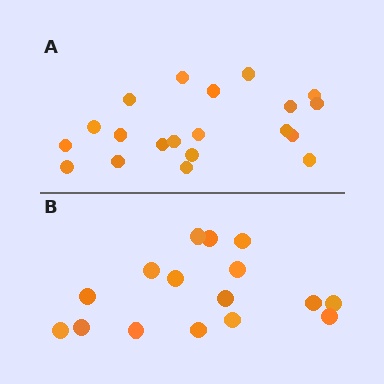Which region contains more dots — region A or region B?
Region A (the top region) has more dots.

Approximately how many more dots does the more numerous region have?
Region A has about 4 more dots than region B.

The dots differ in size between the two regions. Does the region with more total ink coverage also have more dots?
No. Region B has more total ink coverage because its dots are larger, but region A actually contains more individual dots. Total area can be misleading — the number of items is what matters here.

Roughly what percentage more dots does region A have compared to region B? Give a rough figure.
About 25% more.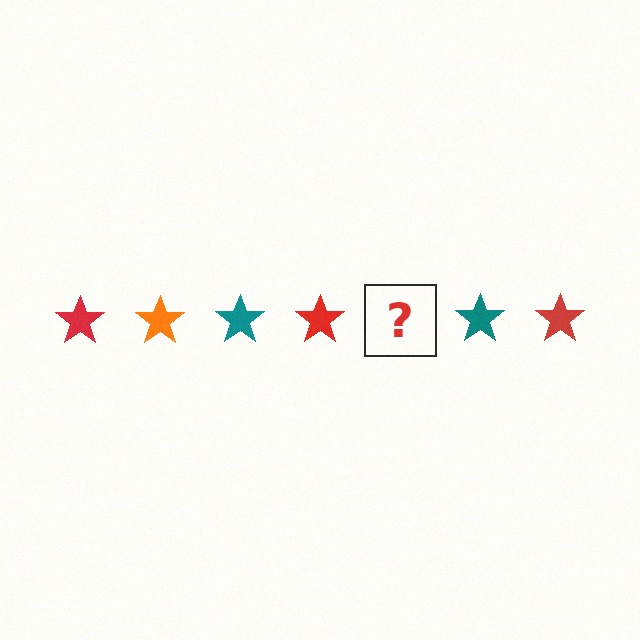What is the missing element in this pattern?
The missing element is an orange star.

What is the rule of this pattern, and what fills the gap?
The rule is that the pattern cycles through red, orange, teal stars. The gap should be filled with an orange star.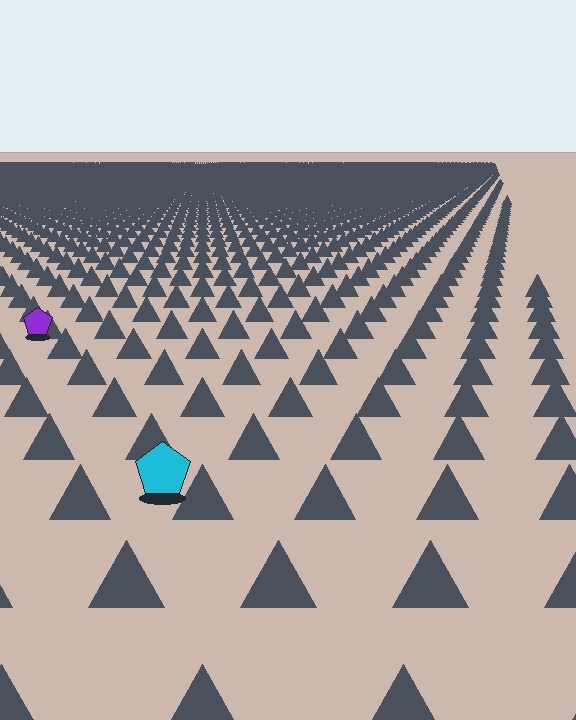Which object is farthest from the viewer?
The purple pentagon is farthest from the viewer. It appears smaller and the ground texture around it is denser.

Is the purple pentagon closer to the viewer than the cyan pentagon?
No. The cyan pentagon is closer — you can tell from the texture gradient: the ground texture is coarser near it.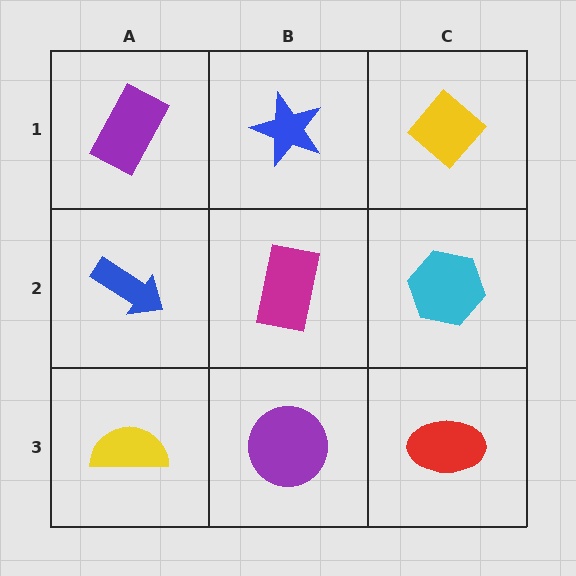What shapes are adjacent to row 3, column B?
A magenta rectangle (row 2, column B), a yellow semicircle (row 3, column A), a red ellipse (row 3, column C).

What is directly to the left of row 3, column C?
A purple circle.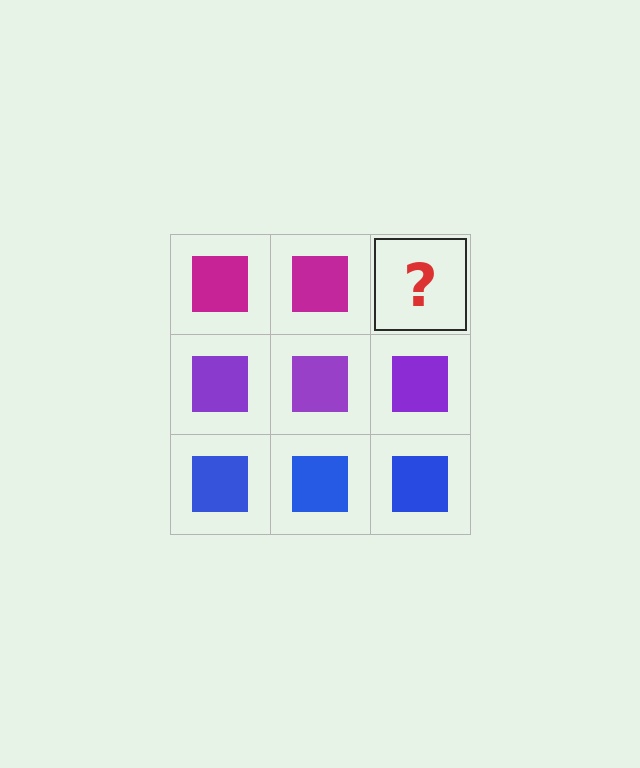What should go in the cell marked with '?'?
The missing cell should contain a magenta square.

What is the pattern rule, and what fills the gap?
The rule is that each row has a consistent color. The gap should be filled with a magenta square.